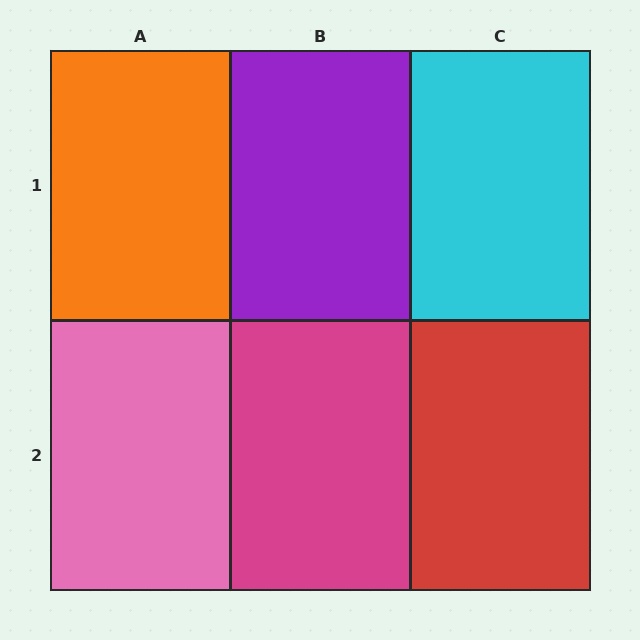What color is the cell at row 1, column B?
Purple.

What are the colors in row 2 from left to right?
Pink, magenta, red.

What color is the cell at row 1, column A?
Orange.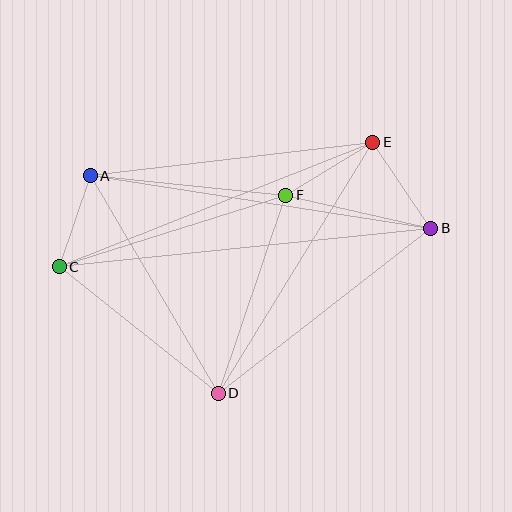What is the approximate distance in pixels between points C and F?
The distance between C and F is approximately 238 pixels.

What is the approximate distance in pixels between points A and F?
The distance between A and F is approximately 196 pixels.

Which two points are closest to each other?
Points A and C are closest to each other.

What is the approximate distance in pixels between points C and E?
The distance between C and E is approximately 337 pixels.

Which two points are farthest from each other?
Points B and C are farthest from each other.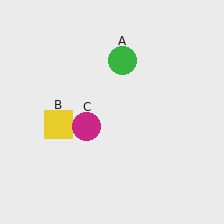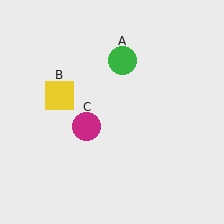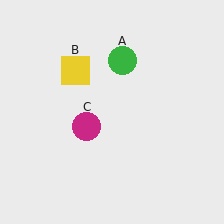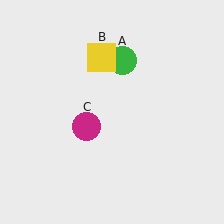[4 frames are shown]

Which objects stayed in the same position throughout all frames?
Green circle (object A) and magenta circle (object C) remained stationary.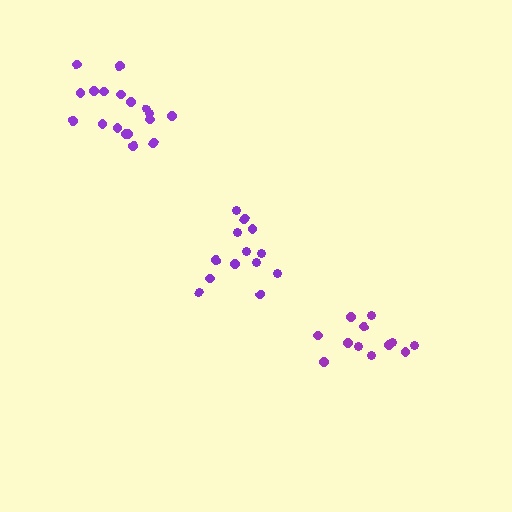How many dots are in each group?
Group 1: 13 dots, Group 2: 12 dots, Group 3: 18 dots (43 total).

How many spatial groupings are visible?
There are 3 spatial groupings.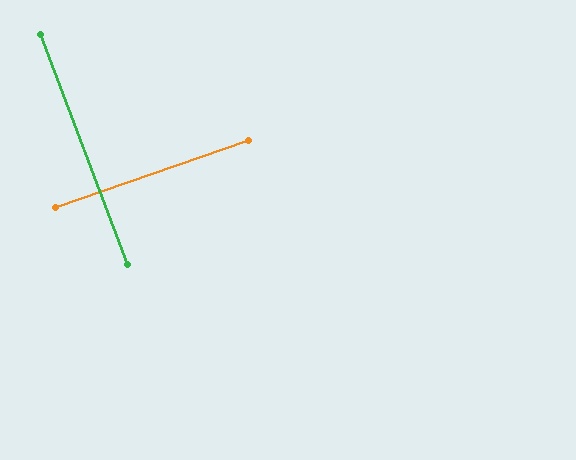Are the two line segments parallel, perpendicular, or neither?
Perpendicular — they meet at approximately 89°.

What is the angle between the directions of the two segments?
Approximately 89 degrees.